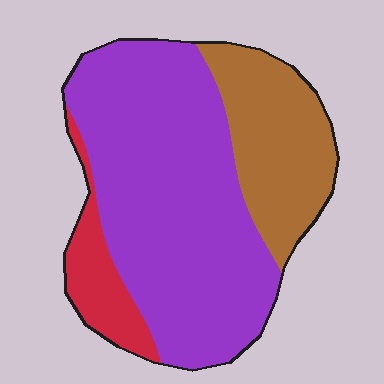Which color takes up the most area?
Purple, at roughly 65%.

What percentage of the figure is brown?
Brown takes up less than a quarter of the figure.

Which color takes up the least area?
Red, at roughly 10%.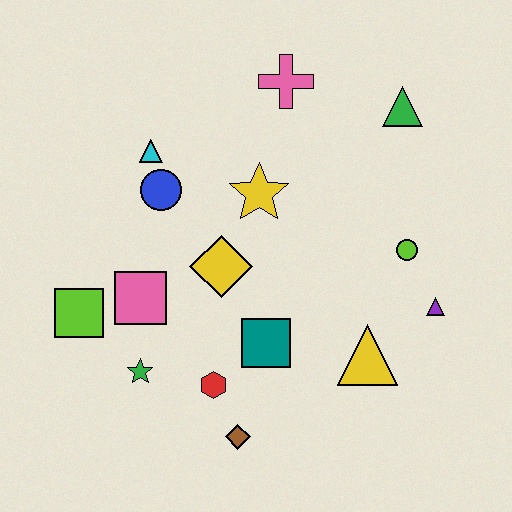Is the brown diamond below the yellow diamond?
Yes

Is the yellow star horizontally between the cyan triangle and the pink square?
No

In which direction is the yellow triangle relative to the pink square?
The yellow triangle is to the right of the pink square.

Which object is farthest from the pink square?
The green triangle is farthest from the pink square.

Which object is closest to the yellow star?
The yellow diamond is closest to the yellow star.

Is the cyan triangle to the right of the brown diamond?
No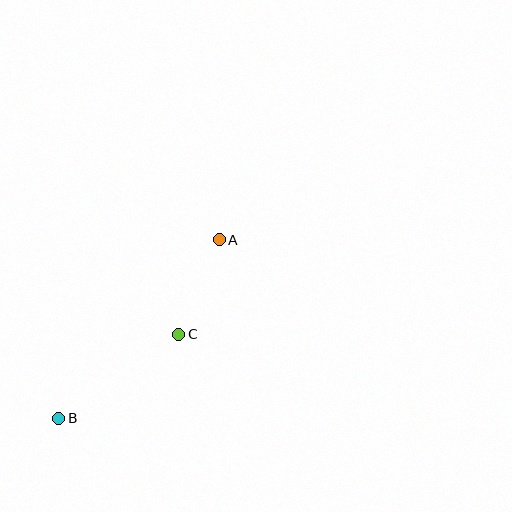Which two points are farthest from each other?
Points A and B are farthest from each other.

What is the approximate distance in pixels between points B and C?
The distance between B and C is approximately 147 pixels.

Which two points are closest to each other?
Points A and C are closest to each other.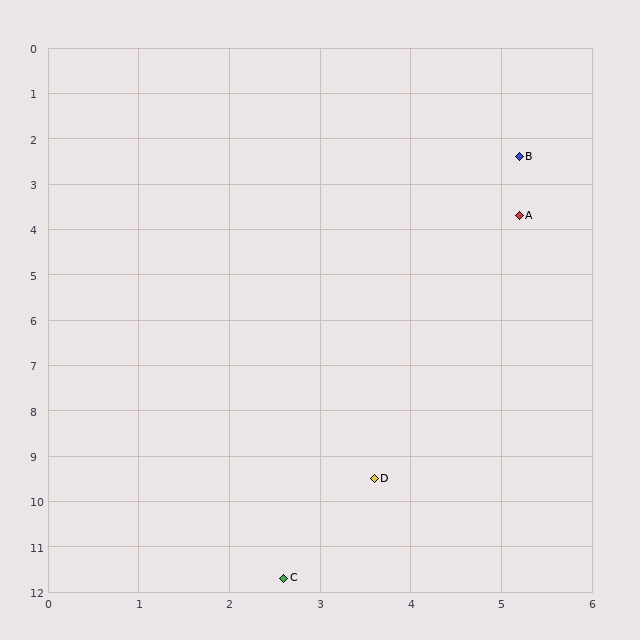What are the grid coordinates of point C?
Point C is at approximately (2.6, 11.7).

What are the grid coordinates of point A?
Point A is at approximately (5.2, 3.7).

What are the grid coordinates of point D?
Point D is at approximately (3.6, 9.5).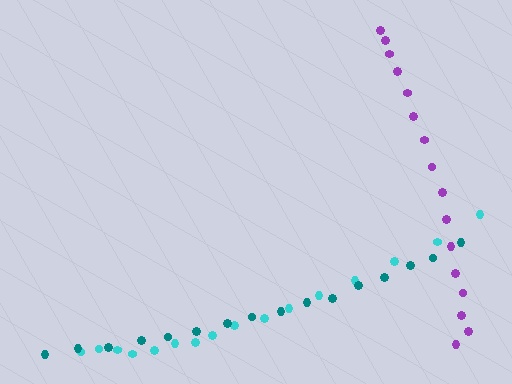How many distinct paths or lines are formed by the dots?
There are 3 distinct paths.